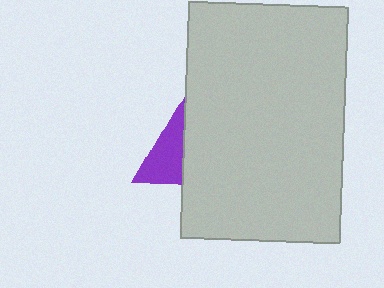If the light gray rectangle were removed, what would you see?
You would see the complete purple triangle.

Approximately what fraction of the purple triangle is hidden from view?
Roughly 67% of the purple triangle is hidden behind the light gray rectangle.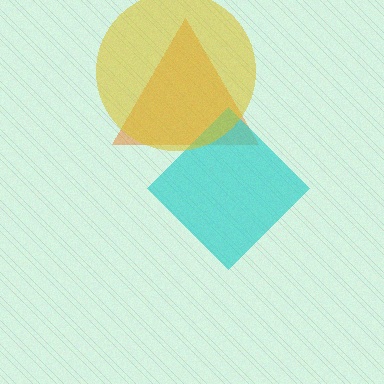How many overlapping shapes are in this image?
There are 3 overlapping shapes in the image.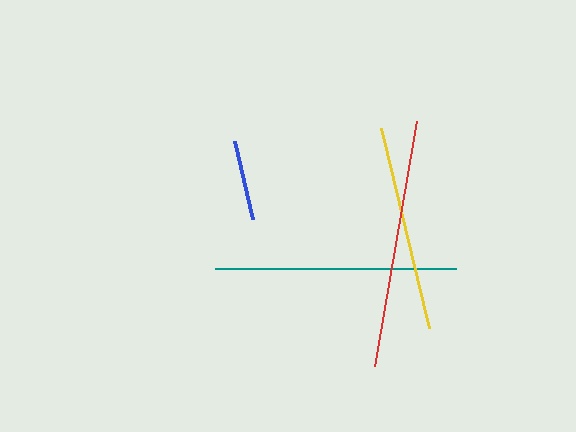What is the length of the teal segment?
The teal segment is approximately 241 pixels long.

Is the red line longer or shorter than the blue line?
The red line is longer than the blue line.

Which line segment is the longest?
The red line is the longest at approximately 248 pixels.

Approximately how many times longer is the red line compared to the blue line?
The red line is approximately 3.1 times the length of the blue line.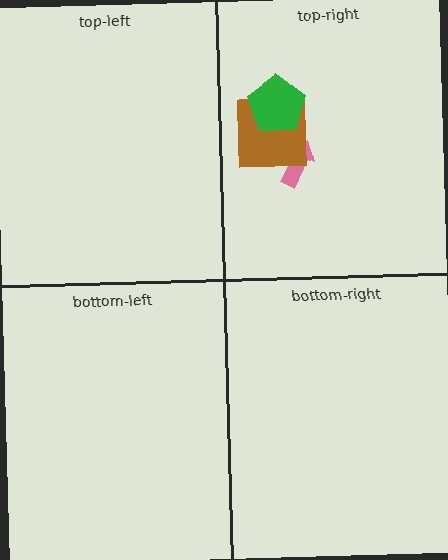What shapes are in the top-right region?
The pink arrow, the brown square, the green pentagon.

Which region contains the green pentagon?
The top-right region.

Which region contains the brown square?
The top-right region.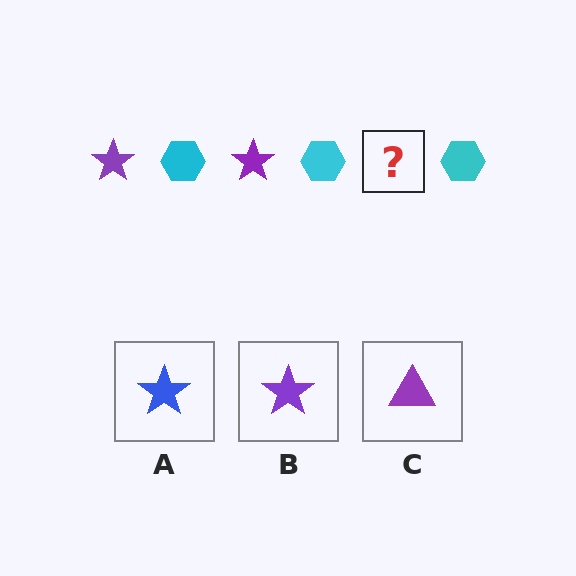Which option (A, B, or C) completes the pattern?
B.